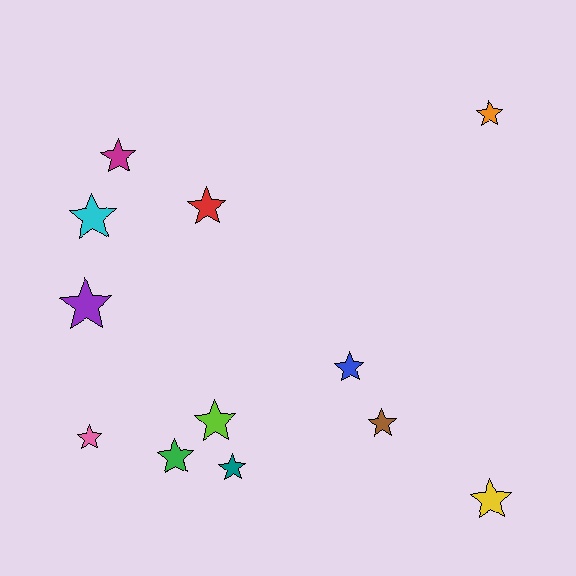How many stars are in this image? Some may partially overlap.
There are 12 stars.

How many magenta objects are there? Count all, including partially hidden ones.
There is 1 magenta object.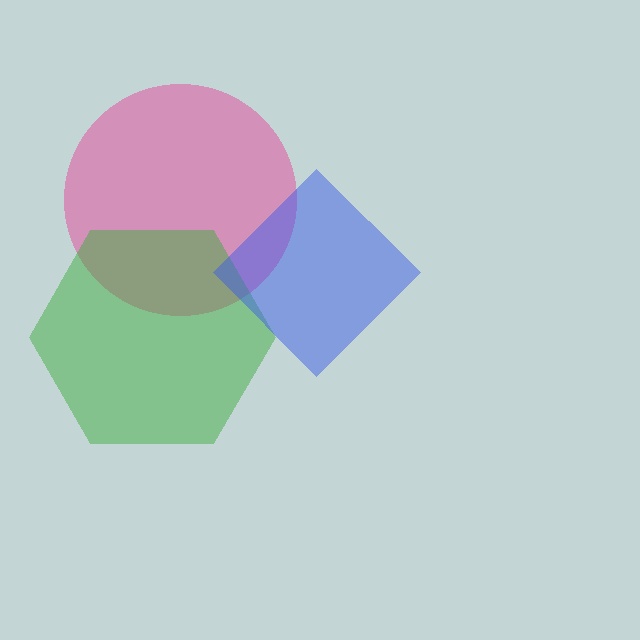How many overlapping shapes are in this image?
There are 3 overlapping shapes in the image.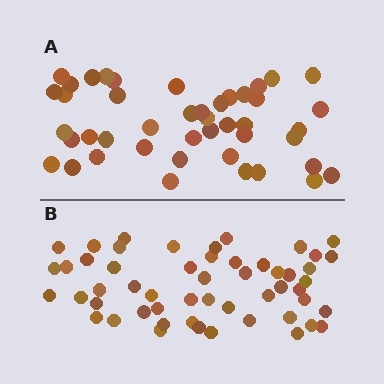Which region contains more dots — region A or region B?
Region B (the bottom region) has more dots.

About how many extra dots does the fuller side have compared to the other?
Region B has roughly 8 or so more dots than region A.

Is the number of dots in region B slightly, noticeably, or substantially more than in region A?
Region B has only slightly more — the two regions are fairly close. The ratio is roughly 1.2 to 1.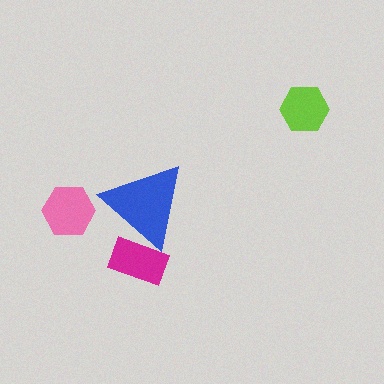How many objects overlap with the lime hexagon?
0 objects overlap with the lime hexagon.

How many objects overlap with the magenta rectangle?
1 object overlaps with the magenta rectangle.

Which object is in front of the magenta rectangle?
The blue triangle is in front of the magenta rectangle.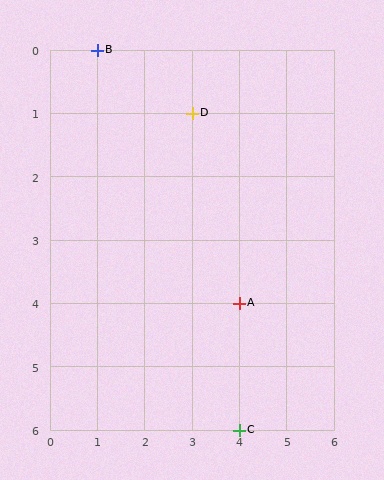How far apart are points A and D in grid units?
Points A and D are 1 column and 3 rows apart (about 3.2 grid units diagonally).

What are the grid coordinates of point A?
Point A is at grid coordinates (4, 4).